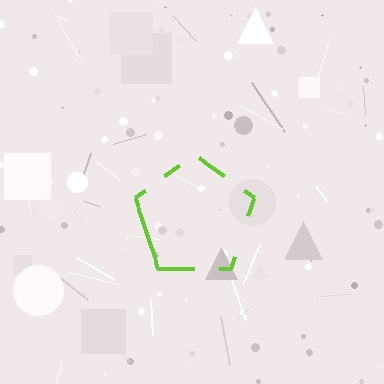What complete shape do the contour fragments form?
The contour fragments form a pentagon.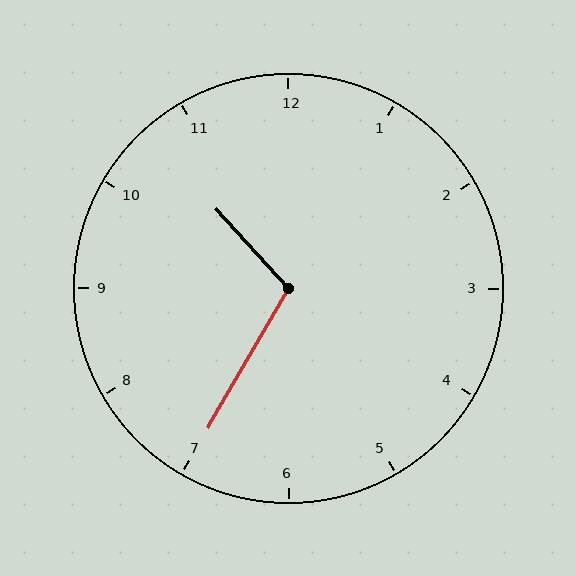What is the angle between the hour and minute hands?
Approximately 108 degrees.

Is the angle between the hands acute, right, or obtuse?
It is obtuse.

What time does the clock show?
10:35.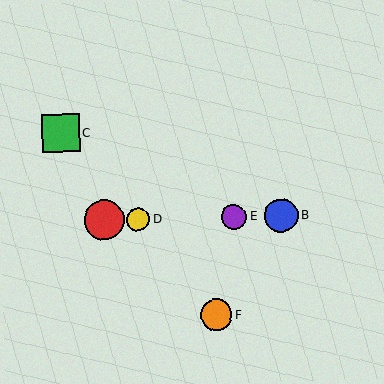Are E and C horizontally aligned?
No, E is at y≈217 and C is at y≈133.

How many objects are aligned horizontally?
4 objects (A, B, D, E) are aligned horizontally.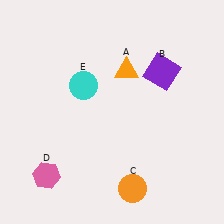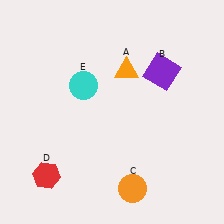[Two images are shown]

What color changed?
The hexagon (D) changed from pink in Image 1 to red in Image 2.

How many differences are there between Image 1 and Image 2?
There is 1 difference between the two images.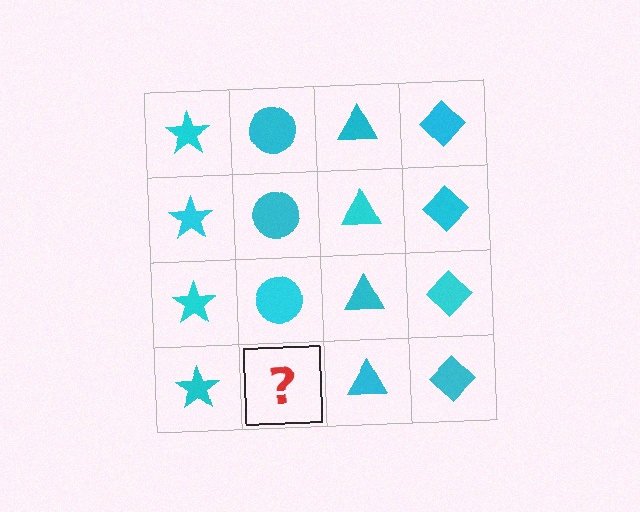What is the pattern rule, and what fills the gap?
The rule is that each column has a consistent shape. The gap should be filled with a cyan circle.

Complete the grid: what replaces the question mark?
The question mark should be replaced with a cyan circle.